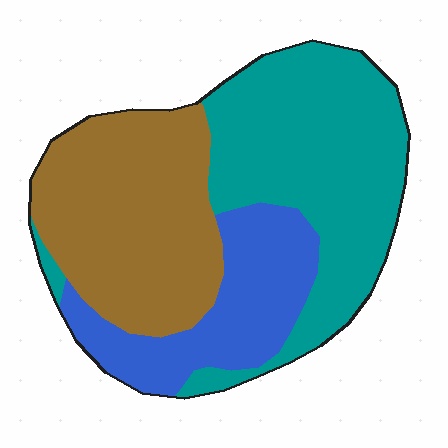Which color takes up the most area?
Teal, at roughly 40%.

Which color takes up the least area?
Blue, at roughly 20%.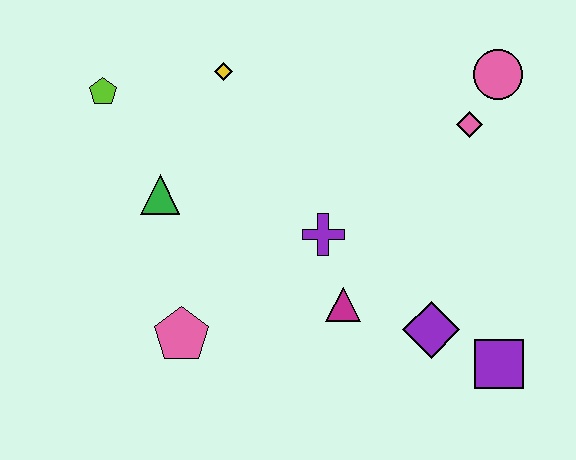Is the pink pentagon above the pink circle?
No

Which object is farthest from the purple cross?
The lime pentagon is farthest from the purple cross.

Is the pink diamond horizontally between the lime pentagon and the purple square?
Yes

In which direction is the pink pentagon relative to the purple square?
The pink pentagon is to the left of the purple square.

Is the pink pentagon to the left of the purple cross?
Yes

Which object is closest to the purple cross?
The magenta triangle is closest to the purple cross.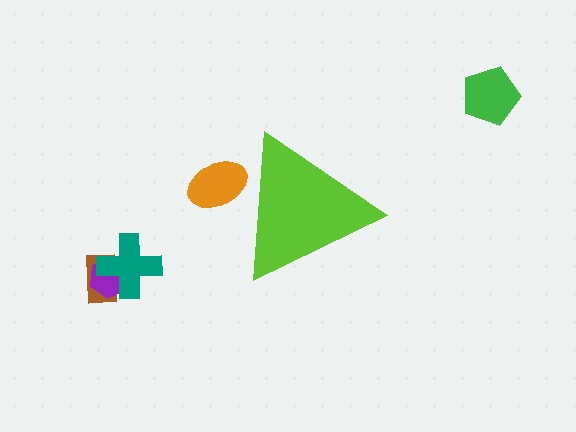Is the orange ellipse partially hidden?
Yes, the orange ellipse is partially hidden behind the lime triangle.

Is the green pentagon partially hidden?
No, the green pentagon is fully visible.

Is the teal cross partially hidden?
No, the teal cross is fully visible.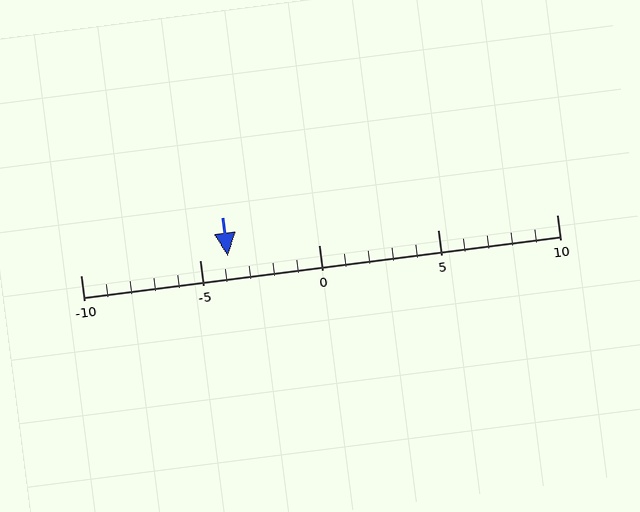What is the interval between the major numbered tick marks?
The major tick marks are spaced 5 units apart.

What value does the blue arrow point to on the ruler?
The blue arrow points to approximately -4.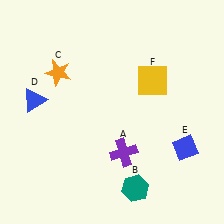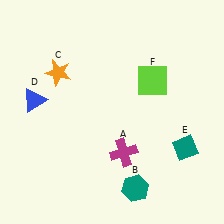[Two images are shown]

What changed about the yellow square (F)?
In Image 1, F is yellow. In Image 2, it changed to lime.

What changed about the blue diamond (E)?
In Image 1, E is blue. In Image 2, it changed to teal.